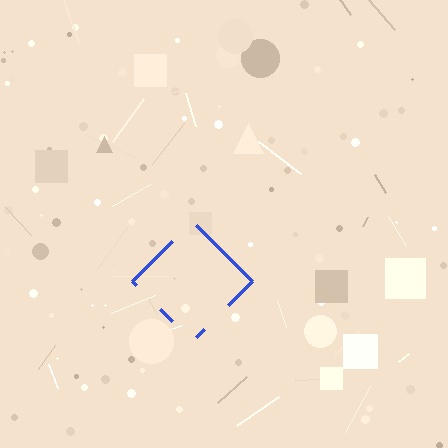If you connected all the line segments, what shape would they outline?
They would outline a diamond.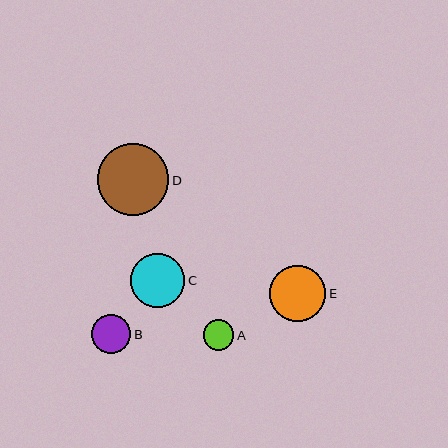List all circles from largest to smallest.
From largest to smallest: D, E, C, B, A.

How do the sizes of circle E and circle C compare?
Circle E and circle C are approximately the same size.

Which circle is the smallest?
Circle A is the smallest with a size of approximately 31 pixels.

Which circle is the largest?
Circle D is the largest with a size of approximately 72 pixels.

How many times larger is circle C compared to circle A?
Circle C is approximately 1.8 times the size of circle A.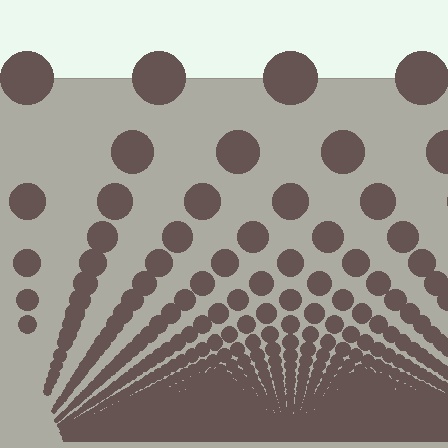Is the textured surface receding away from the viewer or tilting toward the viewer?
The surface appears to tilt toward the viewer. Texture elements get larger and sparser toward the top.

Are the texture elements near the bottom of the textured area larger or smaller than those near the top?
Smaller. The gradient is inverted — elements near the bottom are smaller and denser.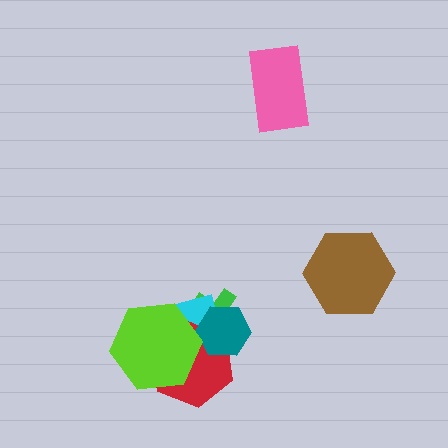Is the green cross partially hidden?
Yes, it is partially covered by another shape.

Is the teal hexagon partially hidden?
No, no other shape covers it.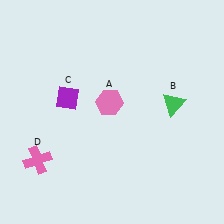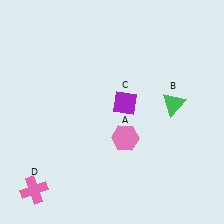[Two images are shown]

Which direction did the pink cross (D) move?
The pink cross (D) moved down.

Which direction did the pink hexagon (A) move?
The pink hexagon (A) moved down.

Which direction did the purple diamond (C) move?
The purple diamond (C) moved right.